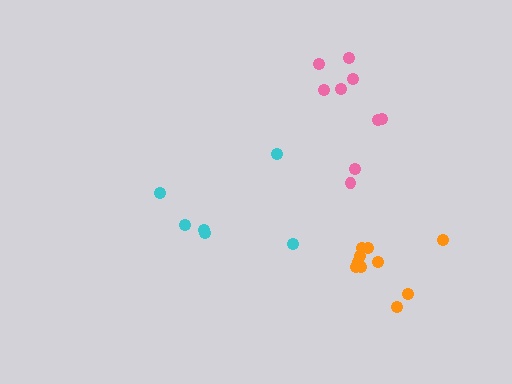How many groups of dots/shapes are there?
There are 3 groups.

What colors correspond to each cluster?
The clusters are colored: cyan, orange, pink.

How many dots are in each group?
Group 1: 6 dots, Group 2: 10 dots, Group 3: 9 dots (25 total).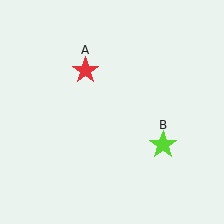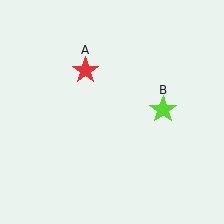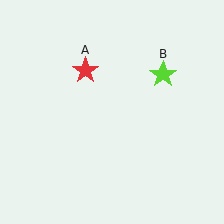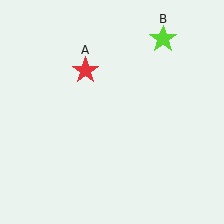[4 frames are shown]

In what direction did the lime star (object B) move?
The lime star (object B) moved up.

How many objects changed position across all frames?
1 object changed position: lime star (object B).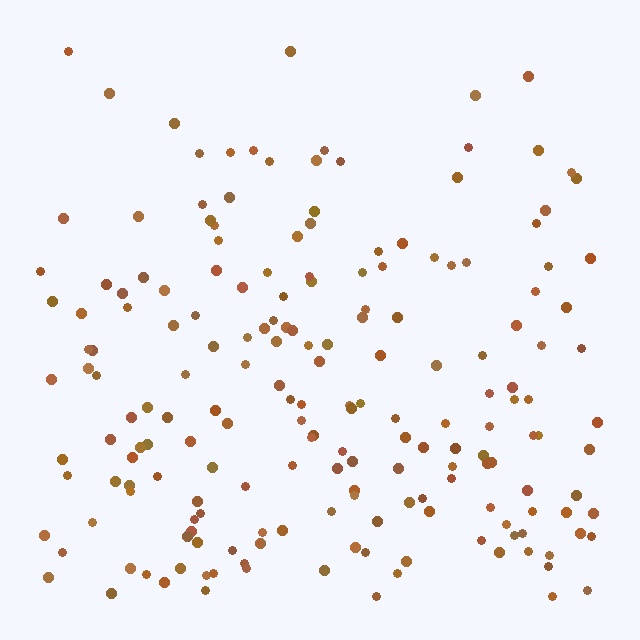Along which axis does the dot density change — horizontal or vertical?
Vertical.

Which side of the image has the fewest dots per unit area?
The top.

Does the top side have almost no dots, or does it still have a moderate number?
Still a moderate number, just noticeably fewer than the bottom.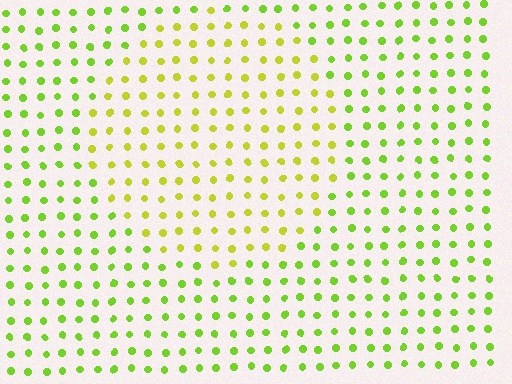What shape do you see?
I see a circle.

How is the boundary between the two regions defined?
The boundary is defined purely by a slight shift in hue (about 27 degrees). Spacing, size, and orientation are identical on both sides.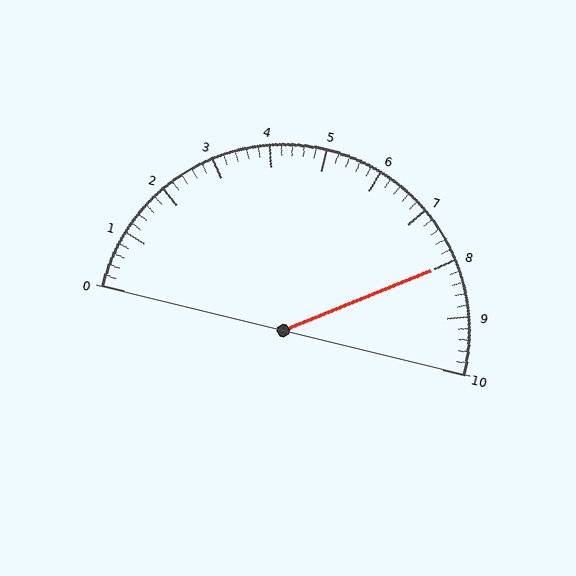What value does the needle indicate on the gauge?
The needle indicates approximately 8.0.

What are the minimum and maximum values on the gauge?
The gauge ranges from 0 to 10.